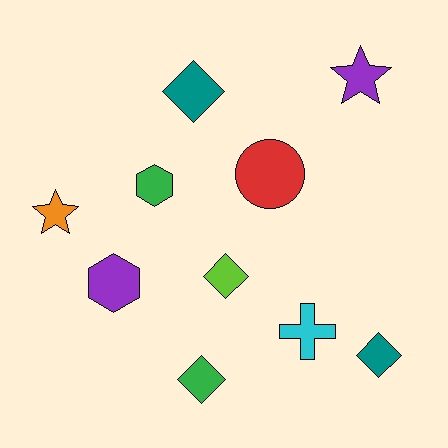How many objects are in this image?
There are 10 objects.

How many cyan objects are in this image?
There is 1 cyan object.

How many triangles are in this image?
There are no triangles.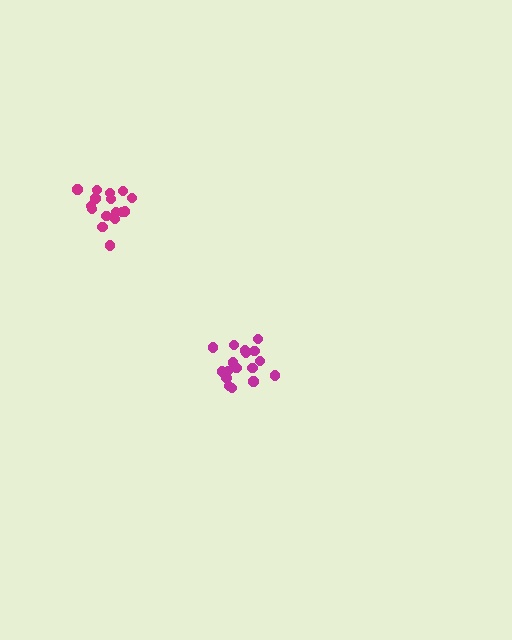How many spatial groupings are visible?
There are 2 spatial groupings.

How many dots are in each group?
Group 1: 17 dots, Group 2: 16 dots (33 total).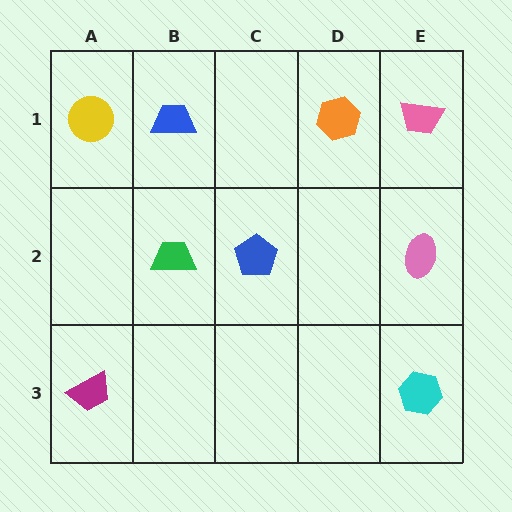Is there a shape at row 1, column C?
No, that cell is empty.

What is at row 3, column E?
A cyan hexagon.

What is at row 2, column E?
A pink ellipse.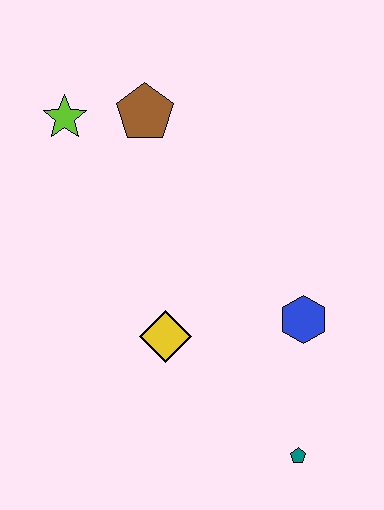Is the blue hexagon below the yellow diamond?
No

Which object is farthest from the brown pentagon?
The teal pentagon is farthest from the brown pentagon.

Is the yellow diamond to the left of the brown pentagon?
No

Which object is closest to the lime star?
The brown pentagon is closest to the lime star.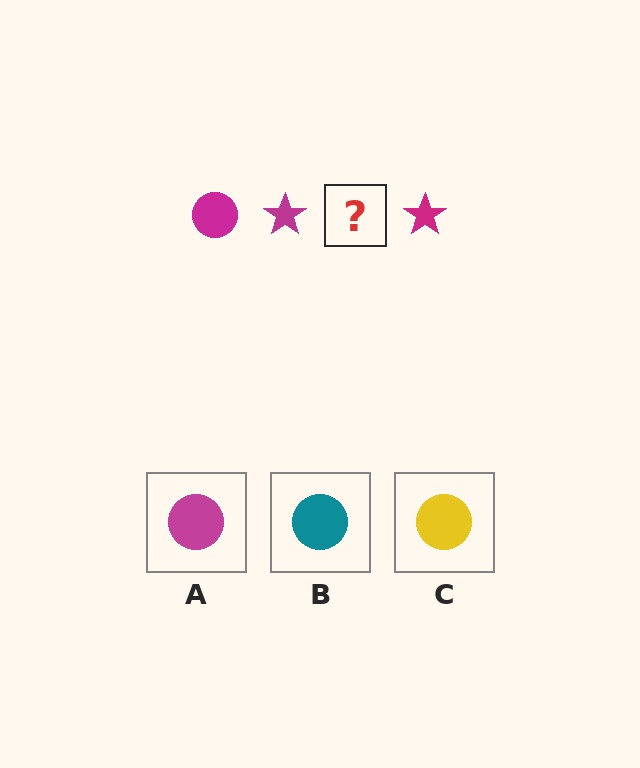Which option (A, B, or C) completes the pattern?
A.